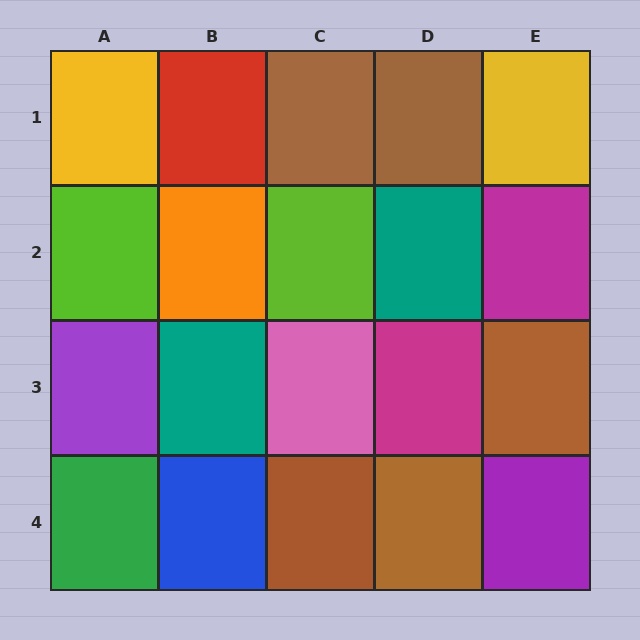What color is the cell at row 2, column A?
Lime.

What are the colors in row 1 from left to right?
Yellow, red, brown, brown, yellow.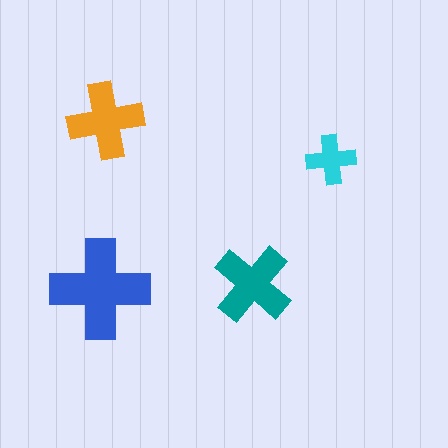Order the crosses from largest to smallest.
the blue one, the teal one, the orange one, the cyan one.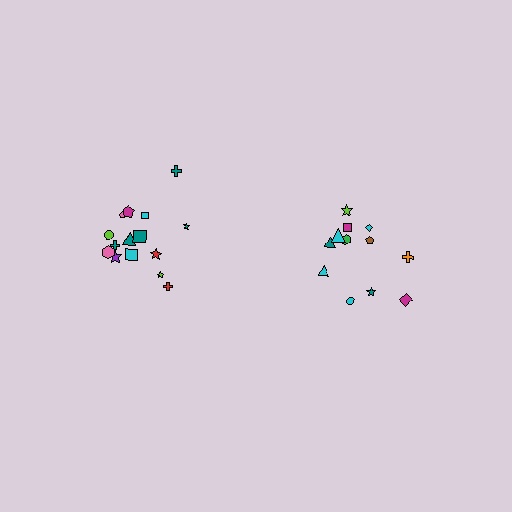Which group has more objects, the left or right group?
The left group.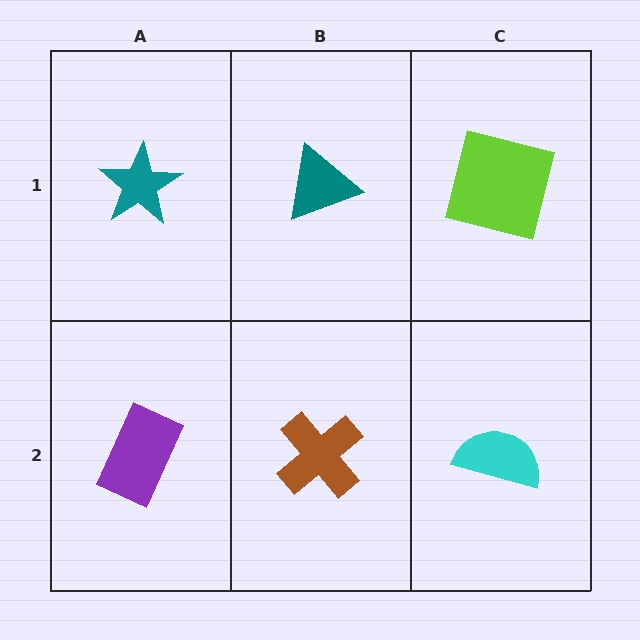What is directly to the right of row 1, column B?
A lime square.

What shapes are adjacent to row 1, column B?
A brown cross (row 2, column B), a teal star (row 1, column A), a lime square (row 1, column C).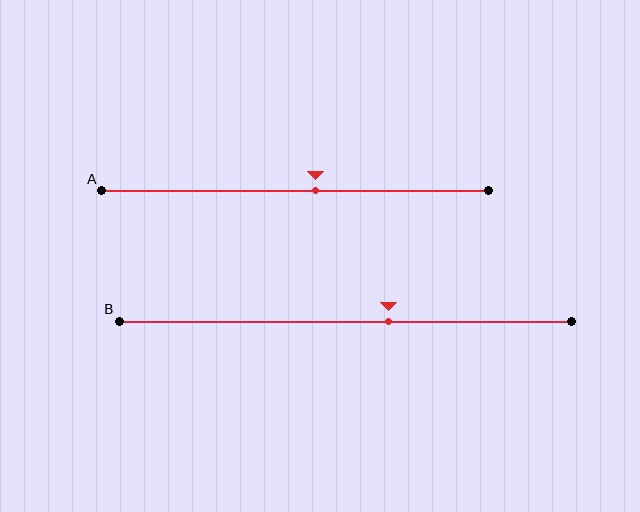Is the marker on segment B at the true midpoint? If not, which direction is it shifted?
No, the marker on segment B is shifted to the right by about 9% of the segment length.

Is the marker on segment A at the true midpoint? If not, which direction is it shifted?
No, the marker on segment A is shifted to the right by about 5% of the segment length.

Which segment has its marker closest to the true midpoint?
Segment A has its marker closest to the true midpoint.